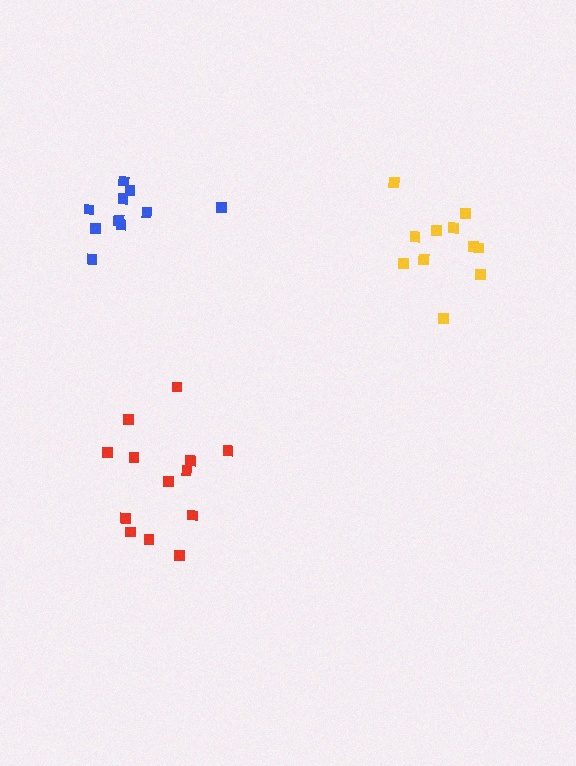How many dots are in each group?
Group 1: 11 dots, Group 2: 10 dots, Group 3: 13 dots (34 total).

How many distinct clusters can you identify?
There are 3 distinct clusters.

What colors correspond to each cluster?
The clusters are colored: yellow, blue, red.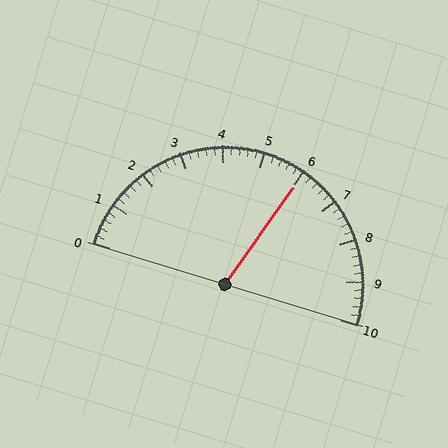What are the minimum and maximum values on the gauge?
The gauge ranges from 0 to 10.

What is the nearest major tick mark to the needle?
The nearest major tick mark is 6.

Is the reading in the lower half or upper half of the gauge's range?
The reading is in the upper half of the range (0 to 10).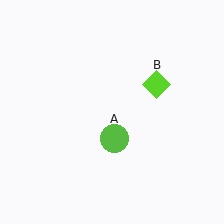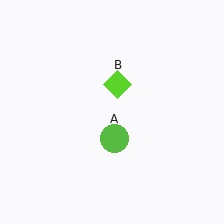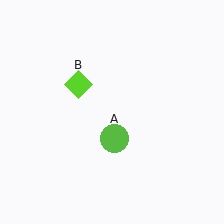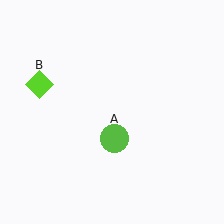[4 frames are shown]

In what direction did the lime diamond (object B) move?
The lime diamond (object B) moved left.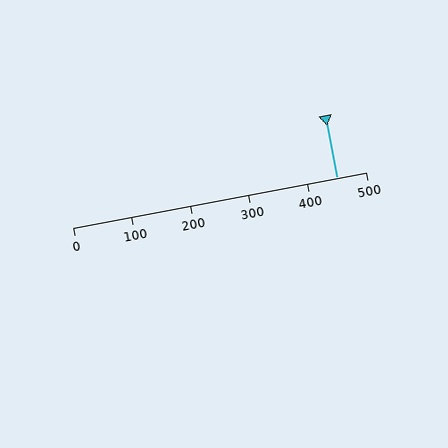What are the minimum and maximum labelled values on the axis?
The axis runs from 0 to 500.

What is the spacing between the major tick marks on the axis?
The major ticks are spaced 100 apart.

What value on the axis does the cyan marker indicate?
The marker indicates approximately 450.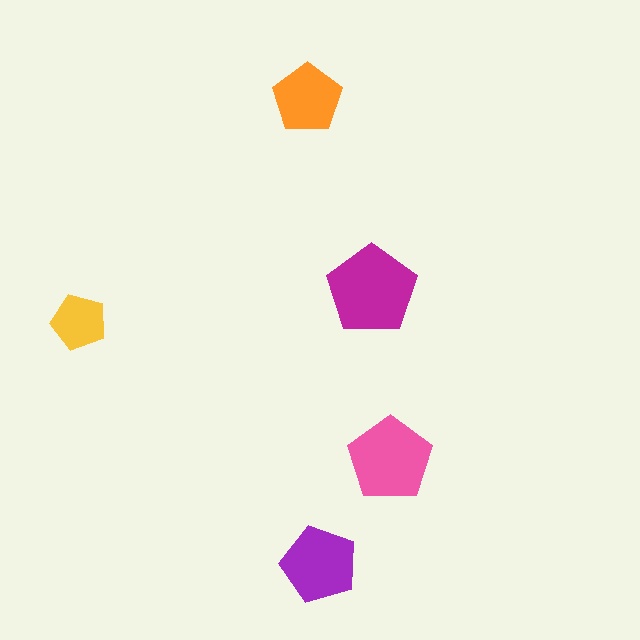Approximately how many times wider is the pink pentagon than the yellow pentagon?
About 1.5 times wider.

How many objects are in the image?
There are 5 objects in the image.